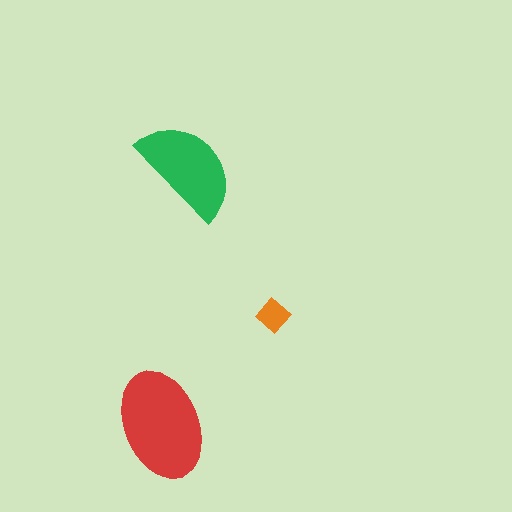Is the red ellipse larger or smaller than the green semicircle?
Larger.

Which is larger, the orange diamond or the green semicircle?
The green semicircle.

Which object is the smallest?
The orange diamond.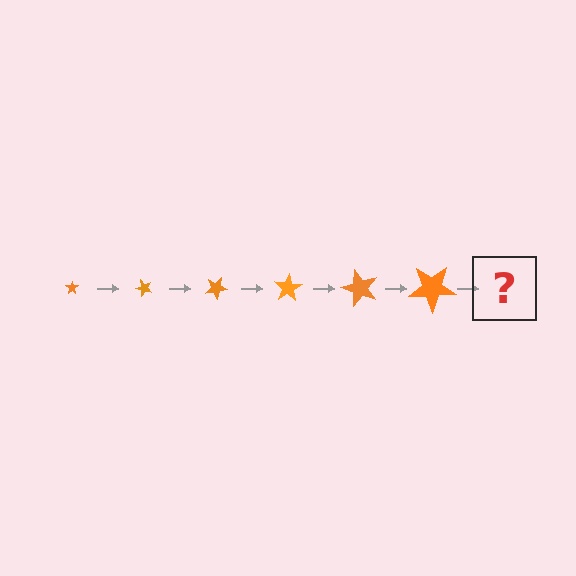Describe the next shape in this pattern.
It should be a star, larger than the previous one and rotated 300 degrees from the start.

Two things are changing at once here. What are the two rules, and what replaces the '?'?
The two rules are that the star grows larger each step and it rotates 50 degrees each step. The '?' should be a star, larger than the previous one and rotated 300 degrees from the start.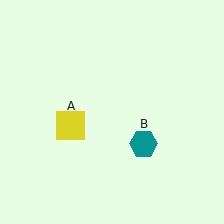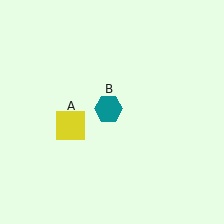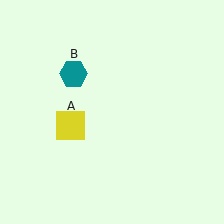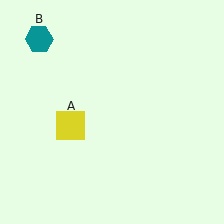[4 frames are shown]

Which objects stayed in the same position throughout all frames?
Yellow square (object A) remained stationary.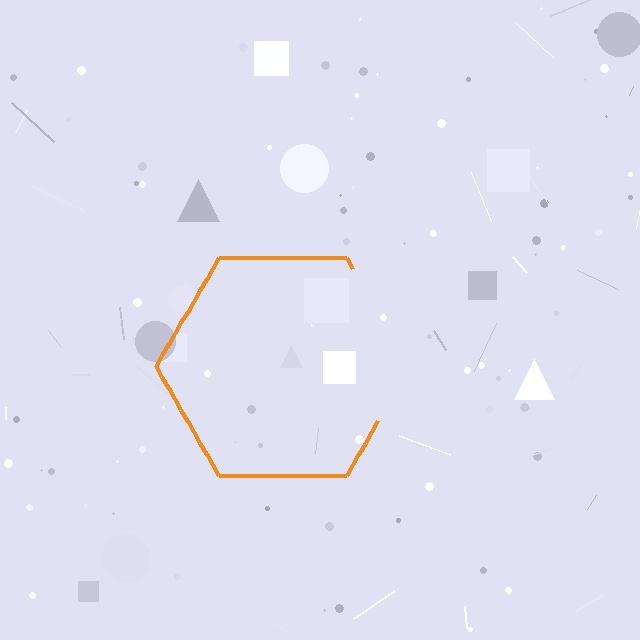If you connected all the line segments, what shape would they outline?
They would outline a hexagon.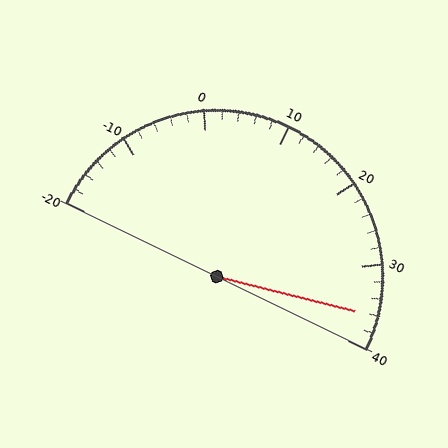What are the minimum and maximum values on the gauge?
The gauge ranges from -20 to 40.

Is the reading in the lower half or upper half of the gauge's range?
The reading is in the upper half of the range (-20 to 40).